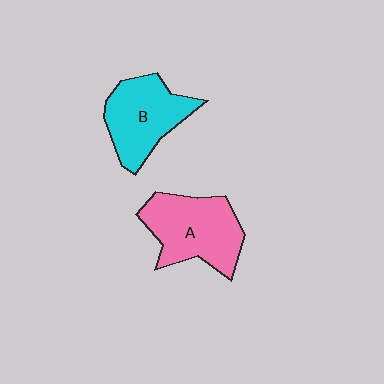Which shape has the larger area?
Shape A (pink).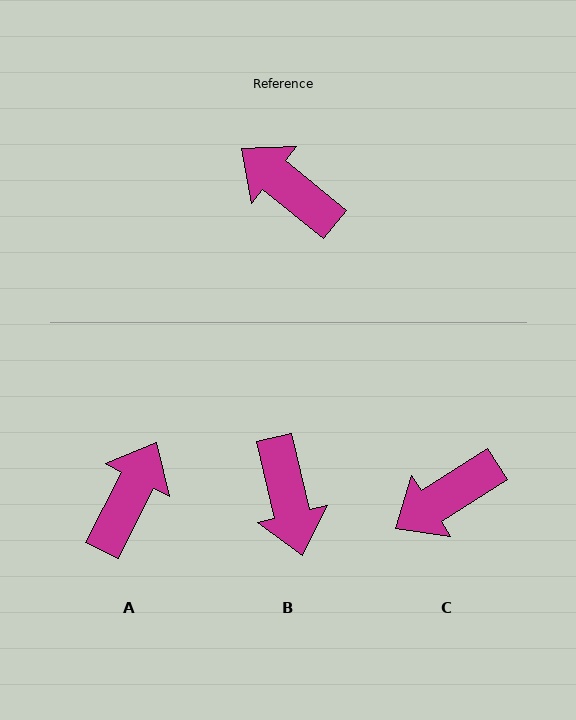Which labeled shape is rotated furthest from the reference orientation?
B, about 142 degrees away.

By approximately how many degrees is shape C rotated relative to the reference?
Approximately 71 degrees counter-clockwise.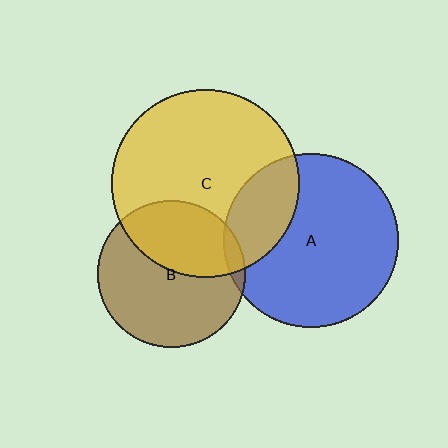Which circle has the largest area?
Circle C (yellow).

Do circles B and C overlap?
Yes.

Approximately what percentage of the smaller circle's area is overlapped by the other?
Approximately 40%.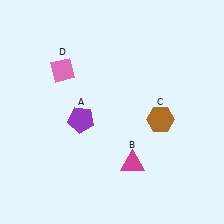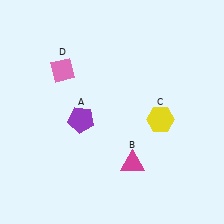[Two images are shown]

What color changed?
The hexagon (C) changed from brown in Image 1 to yellow in Image 2.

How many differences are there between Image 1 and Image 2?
There is 1 difference between the two images.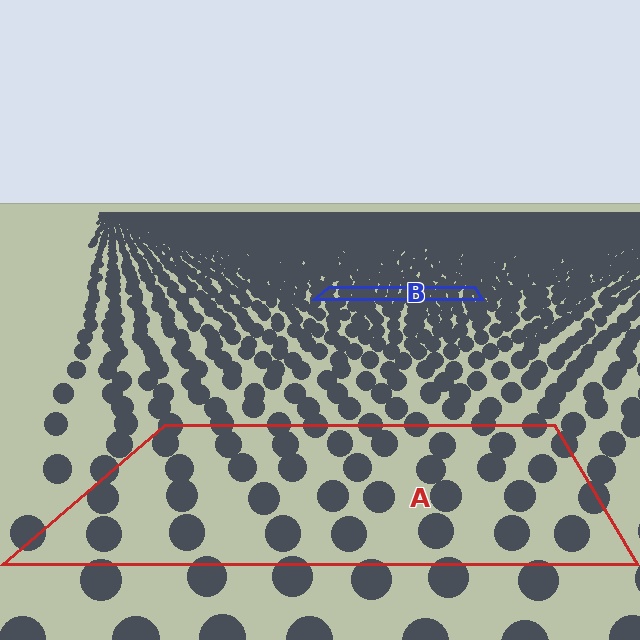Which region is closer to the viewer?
Region A is closer. The texture elements there are larger and more spread out.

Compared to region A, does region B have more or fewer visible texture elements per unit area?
Region B has more texture elements per unit area — they are packed more densely because it is farther away.